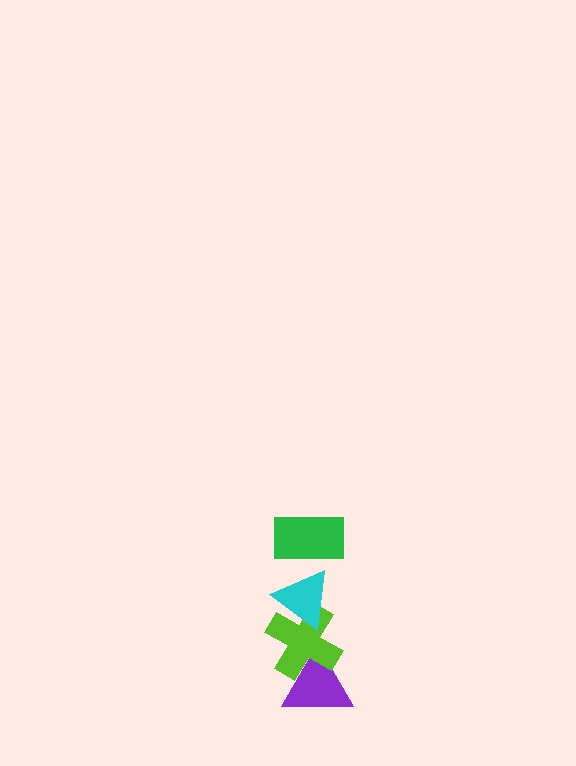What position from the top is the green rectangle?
The green rectangle is 1st from the top.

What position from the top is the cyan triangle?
The cyan triangle is 2nd from the top.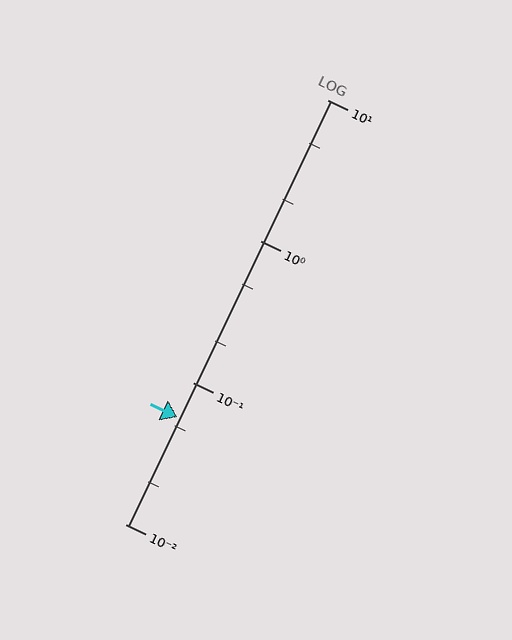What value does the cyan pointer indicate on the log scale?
The pointer indicates approximately 0.057.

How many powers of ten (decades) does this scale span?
The scale spans 3 decades, from 0.01 to 10.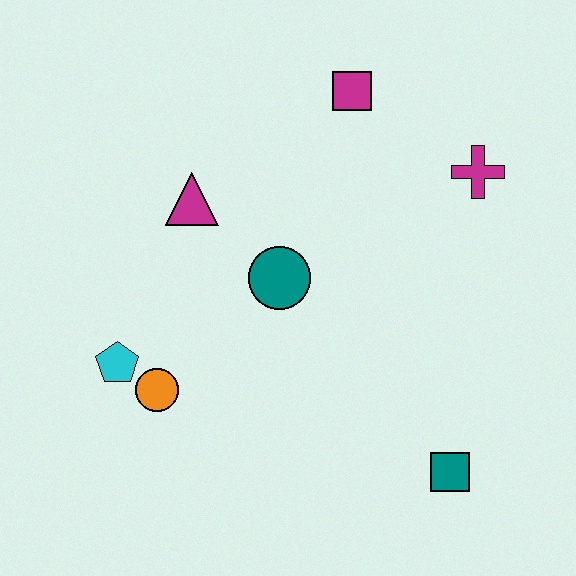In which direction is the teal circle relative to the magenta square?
The teal circle is below the magenta square.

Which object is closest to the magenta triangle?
The teal circle is closest to the magenta triangle.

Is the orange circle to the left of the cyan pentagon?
No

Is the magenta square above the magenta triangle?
Yes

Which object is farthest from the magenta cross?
The cyan pentagon is farthest from the magenta cross.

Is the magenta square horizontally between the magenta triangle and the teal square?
Yes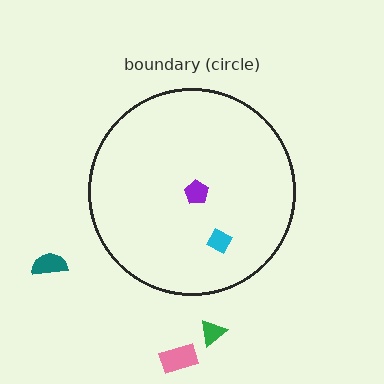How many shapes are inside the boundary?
2 inside, 3 outside.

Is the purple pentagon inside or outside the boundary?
Inside.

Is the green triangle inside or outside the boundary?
Outside.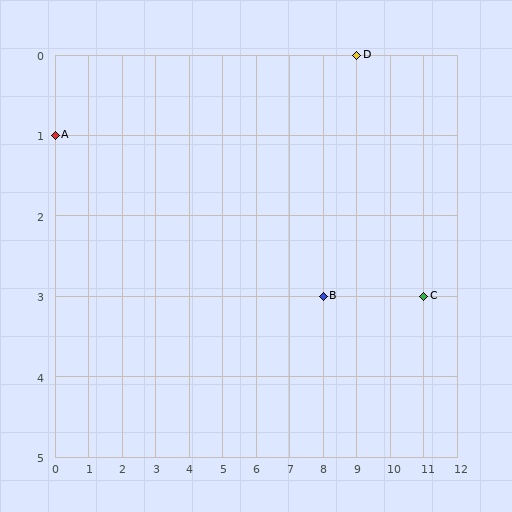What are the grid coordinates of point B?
Point B is at grid coordinates (8, 3).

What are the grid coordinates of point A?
Point A is at grid coordinates (0, 1).